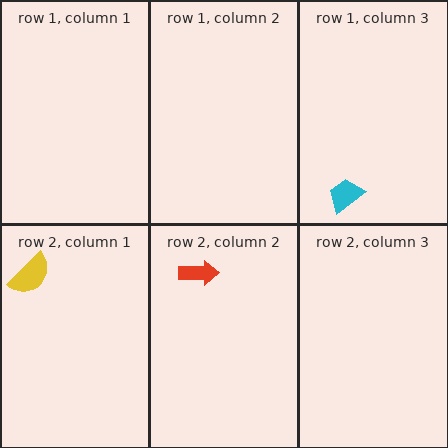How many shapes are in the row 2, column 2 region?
1.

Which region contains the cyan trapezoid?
The row 1, column 3 region.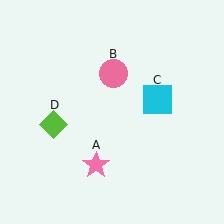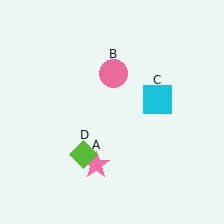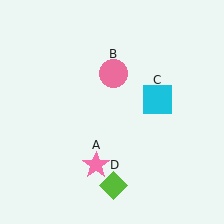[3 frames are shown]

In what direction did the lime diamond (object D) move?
The lime diamond (object D) moved down and to the right.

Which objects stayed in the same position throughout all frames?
Pink star (object A) and pink circle (object B) and cyan square (object C) remained stationary.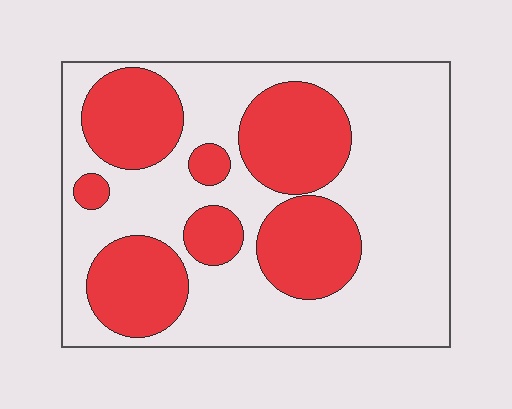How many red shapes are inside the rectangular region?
7.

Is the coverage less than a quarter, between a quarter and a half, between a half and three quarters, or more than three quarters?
Between a quarter and a half.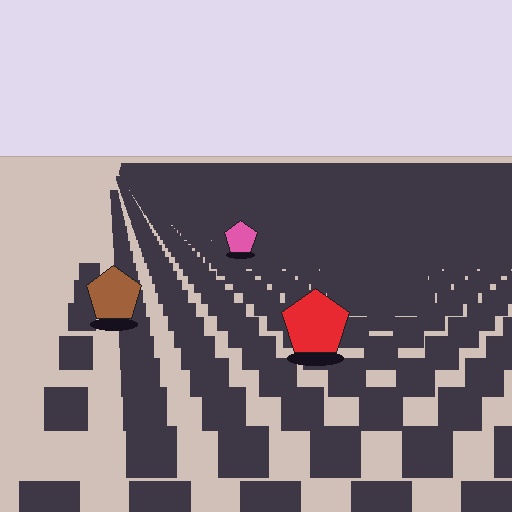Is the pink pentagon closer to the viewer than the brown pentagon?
No. The brown pentagon is closer — you can tell from the texture gradient: the ground texture is coarser near it.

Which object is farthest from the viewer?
The pink pentagon is farthest from the viewer. It appears smaller and the ground texture around it is denser.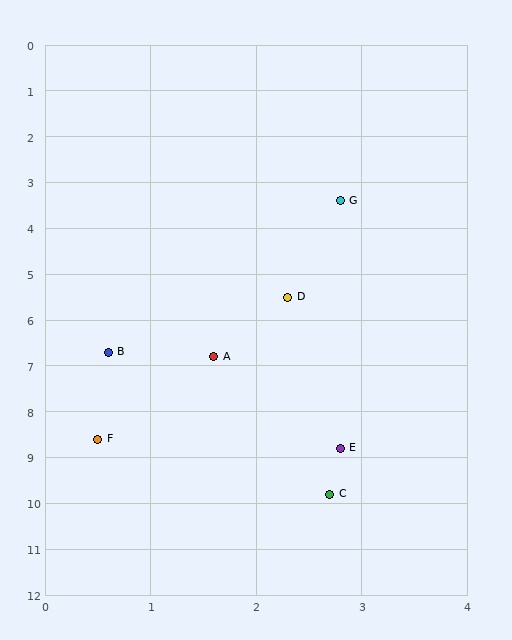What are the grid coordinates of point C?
Point C is at approximately (2.7, 9.8).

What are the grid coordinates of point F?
Point F is at approximately (0.5, 8.6).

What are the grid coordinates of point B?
Point B is at approximately (0.6, 6.7).